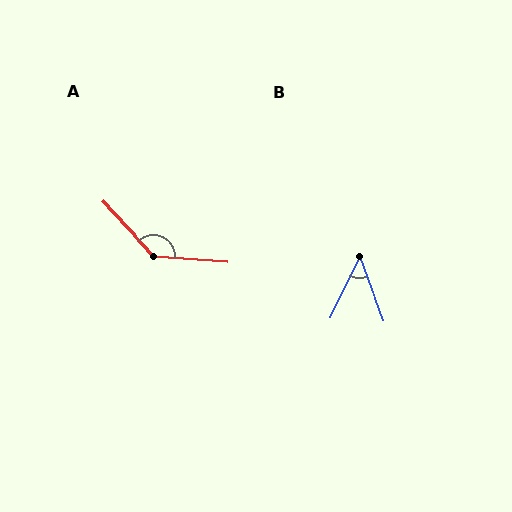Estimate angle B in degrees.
Approximately 47 degrees.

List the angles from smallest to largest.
B (47°), A (137°).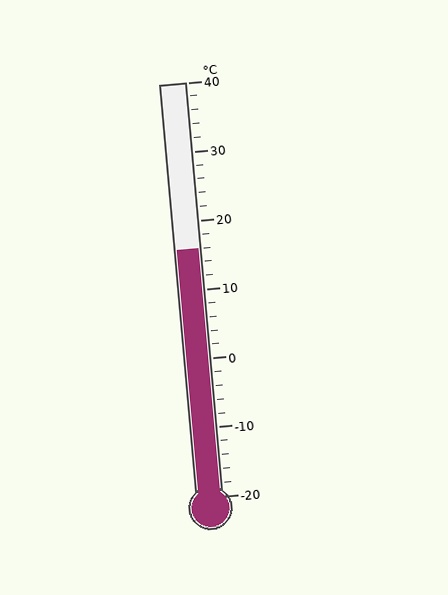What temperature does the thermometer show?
The thermometer shows approximately 16°C.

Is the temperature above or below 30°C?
The temperature is below 30°C.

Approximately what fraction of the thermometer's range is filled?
The thermometer is filled to approximately 60% of its range.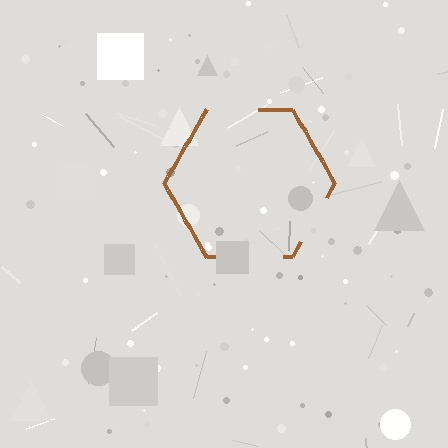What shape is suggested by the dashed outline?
The dashed outline suggests a hexagon.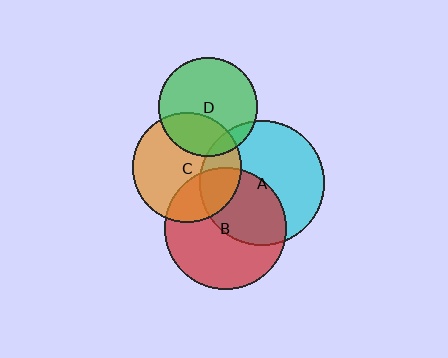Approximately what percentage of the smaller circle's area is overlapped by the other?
Approximately 25%.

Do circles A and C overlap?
Yes.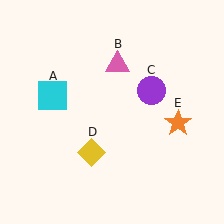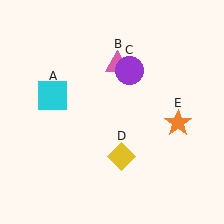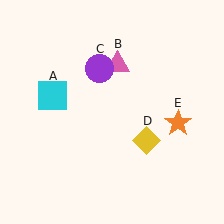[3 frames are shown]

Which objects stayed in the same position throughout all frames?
Cyan square (object A) and pink triangle (object B) and orange star (object E) remained stationary.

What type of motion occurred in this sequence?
The purple circle (object C), yellow diamond (object D) rotated counterclockwise around the center of the scene.